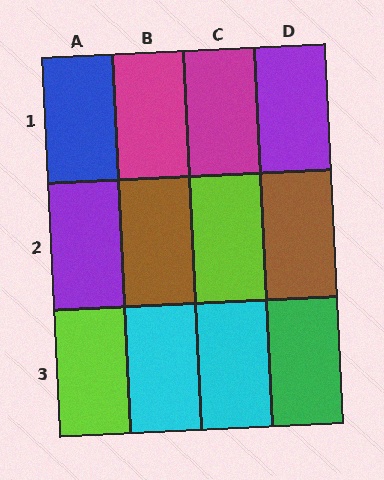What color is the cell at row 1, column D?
Purple.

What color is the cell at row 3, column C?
Cyan.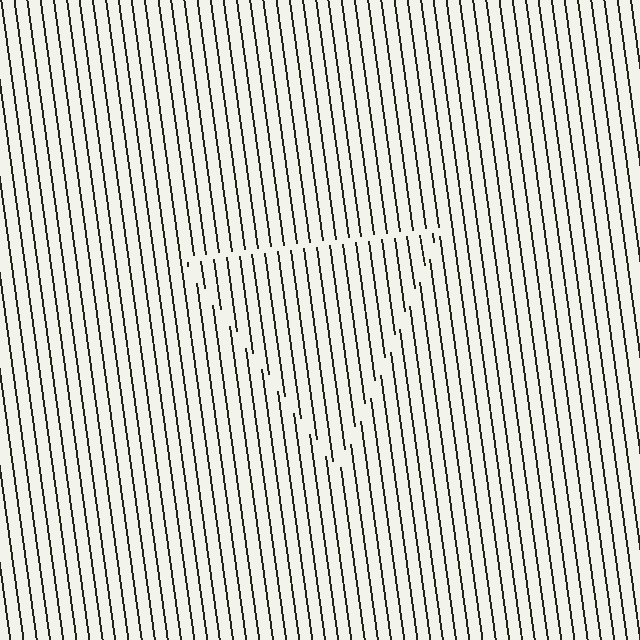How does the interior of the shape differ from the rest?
The interior of the shape contains the same grating, shifted by half a period — the contour is defined by the phase discontinuity where line-ends from the inner and outer gratings abut.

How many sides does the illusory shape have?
3 sides — the line-ends trace a triangle.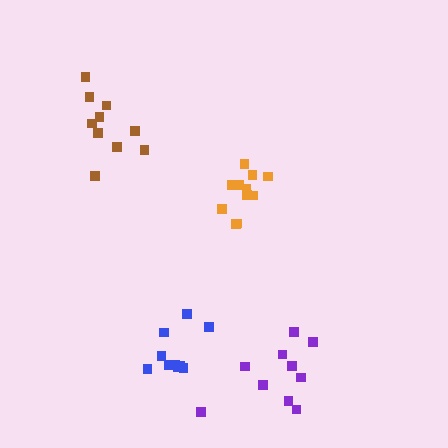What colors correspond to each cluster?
The clusters are colored: orange, purple, brown, blue.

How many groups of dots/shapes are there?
There are 4 groups.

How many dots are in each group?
Group 1: 11 dots, Group 2: 10 dots, Group 3: 10 dots, Group 4: 10 dots (41 total).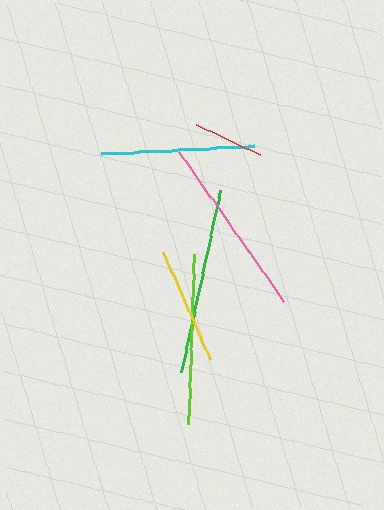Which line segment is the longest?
The green line is the longest at approximately 186 pixels.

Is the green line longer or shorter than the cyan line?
The green line is longer than the cyan line.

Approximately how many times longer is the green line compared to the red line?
The green line is approximately 2.6 times the length of the red line.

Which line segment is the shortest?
The red line is the shortest at approximately 71 pixels.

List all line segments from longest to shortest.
From longest to shortest: green, pink, lime, cyan, yellow, red.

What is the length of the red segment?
The red segment is approximately 71 pixels long.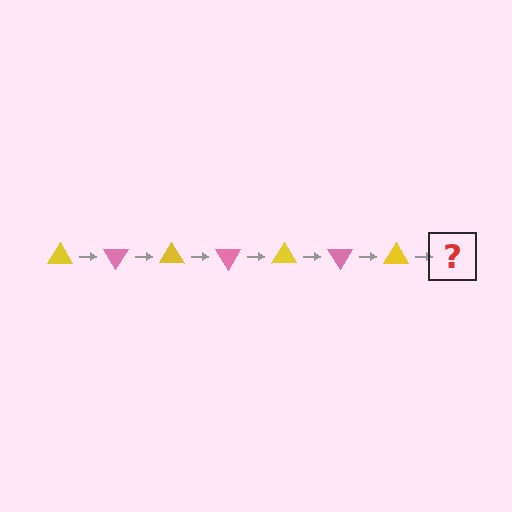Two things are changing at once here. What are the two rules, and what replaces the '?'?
The two rules are that it rotates 60 degrees each step and the color cycles through yellow and pink. The '?' should be a pink triangle, rotated 420 degrees from the start.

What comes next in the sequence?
The next element should be a pink triangle, rotated 420 degrees from the start.